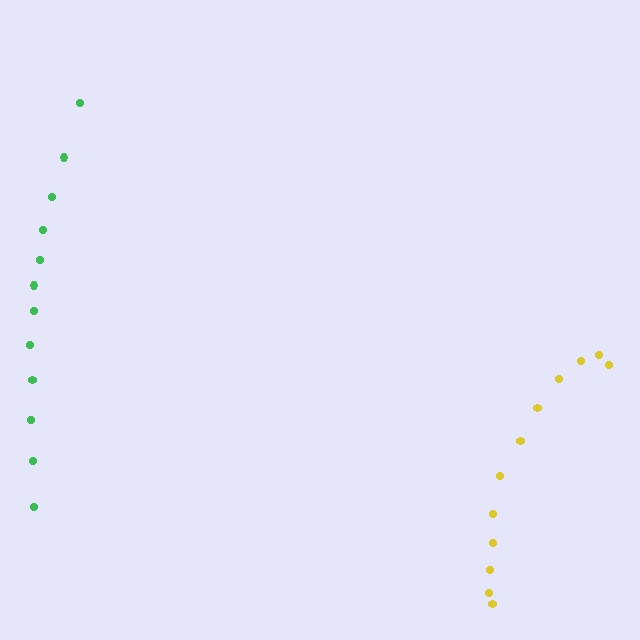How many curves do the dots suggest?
There are 2 distinct paths.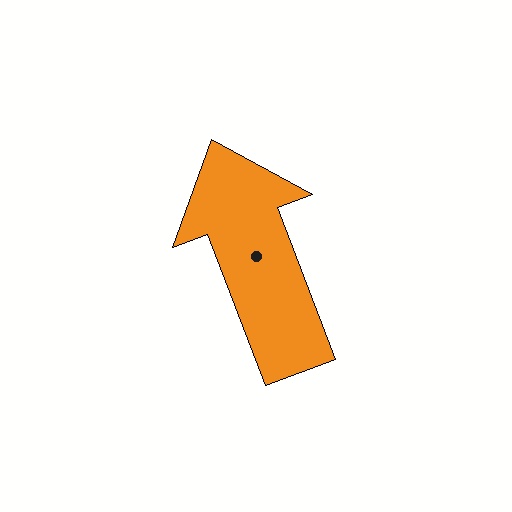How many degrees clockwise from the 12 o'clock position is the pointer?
Approximately 339 degrees.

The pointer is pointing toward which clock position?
Roughly 11 o'clock.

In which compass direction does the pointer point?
North.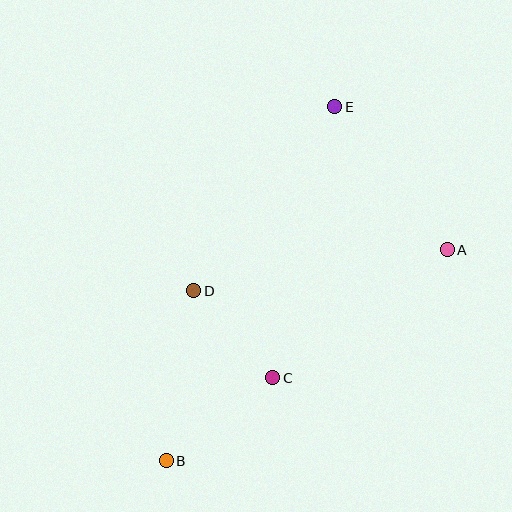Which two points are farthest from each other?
Points B and E are farthest from each other.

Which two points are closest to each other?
Points C and D are closest to each other.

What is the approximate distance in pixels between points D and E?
The distance between D and E is approximately 232 pixels.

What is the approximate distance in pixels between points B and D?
The distance between B and D is approximately 172 pixels.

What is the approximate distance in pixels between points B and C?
The distance between B and C is approximately 135 pixels.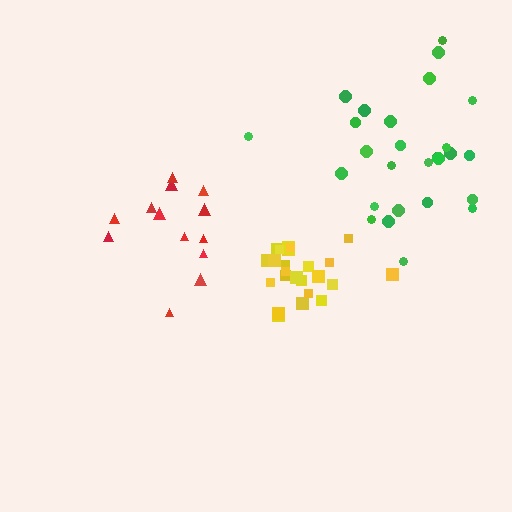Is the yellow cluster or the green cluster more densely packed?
Yellow.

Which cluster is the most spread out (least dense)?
Red.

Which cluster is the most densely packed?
Yellow.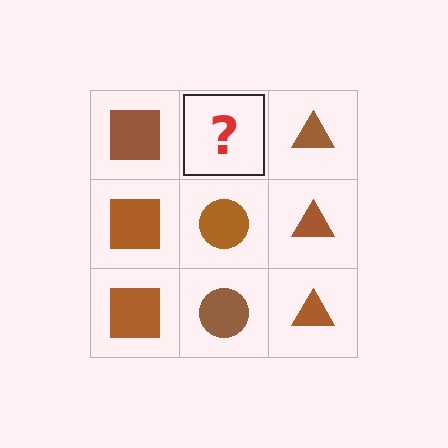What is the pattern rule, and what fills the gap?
The rule is that each column has a consistent shape. The gap should be filled with a brown circle.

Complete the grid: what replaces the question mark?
The question mark should be replaced with a brown circle.